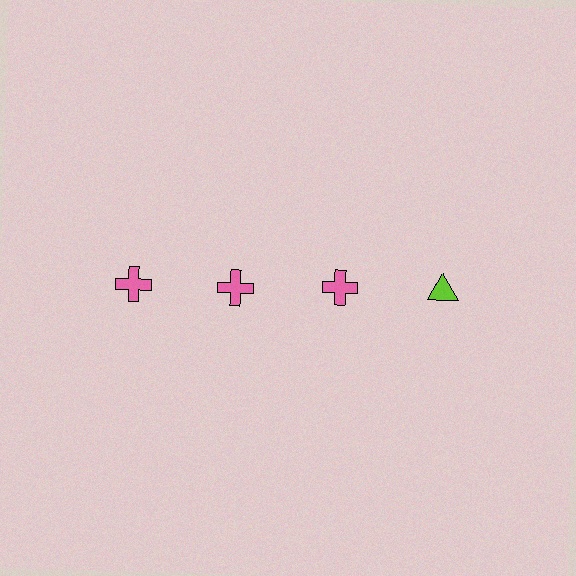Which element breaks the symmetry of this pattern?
The lime triangle in the top row, second from right column breaks the symmetry. All other shapes are pink crosses.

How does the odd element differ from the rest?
It differs in both color (lime instead of pink) and shape (triangle instead of cross).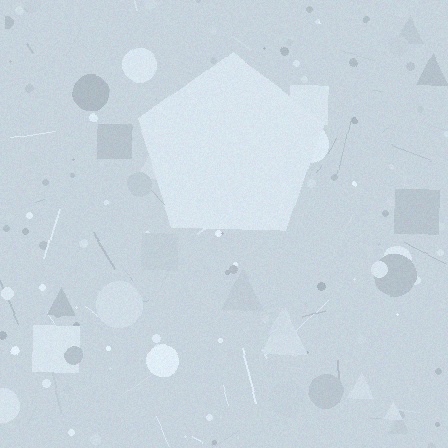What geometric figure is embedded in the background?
A pentagon is embedded in the background.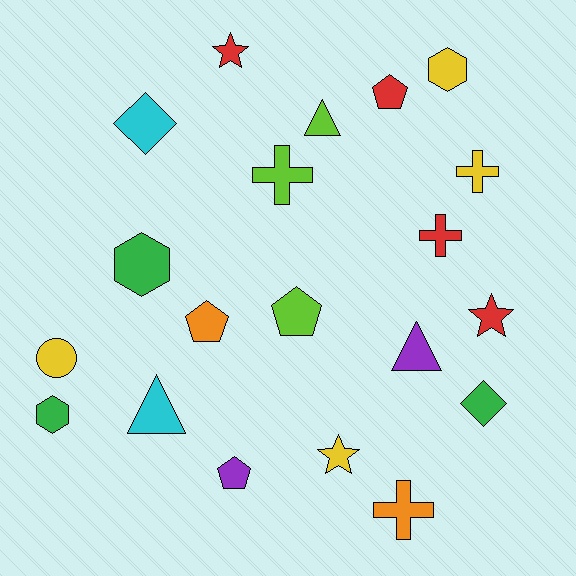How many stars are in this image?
There are 3 stars.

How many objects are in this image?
There are 20 objects.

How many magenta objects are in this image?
There are no magenta objects.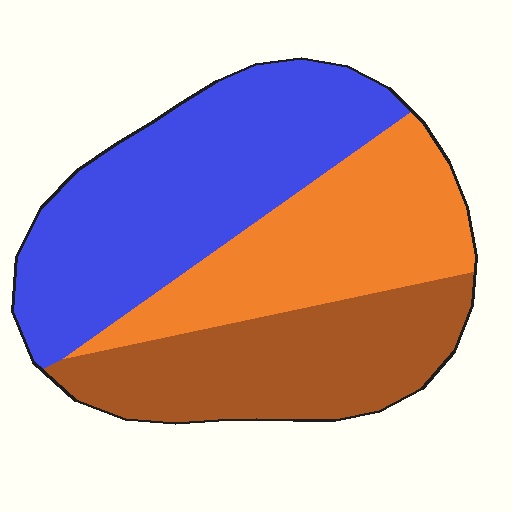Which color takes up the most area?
Blue, at roughly 40%.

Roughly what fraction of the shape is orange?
Orange covers 29% of the shape.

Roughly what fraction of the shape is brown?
Brown covers roughly 30% of the shape.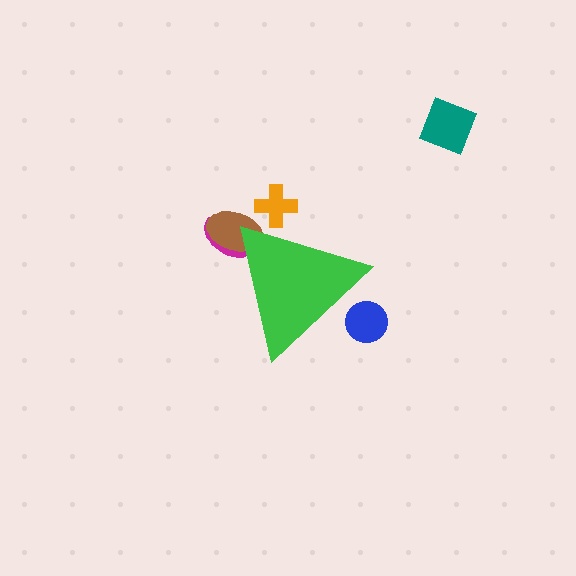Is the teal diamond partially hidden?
No, the teal diamond is fully visible.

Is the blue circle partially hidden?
Yes, the blue circle is partially hidden behind the green triangle.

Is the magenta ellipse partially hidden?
Yes, the magenta ellipse is partially hidden behind the green triangle.